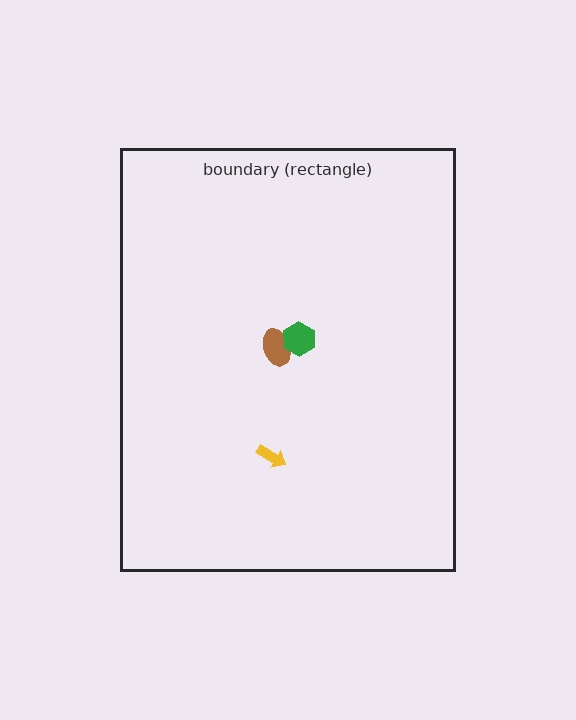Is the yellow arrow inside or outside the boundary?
Inside.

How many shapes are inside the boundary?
3 inside, 0 outside.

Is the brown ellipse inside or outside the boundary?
Inside.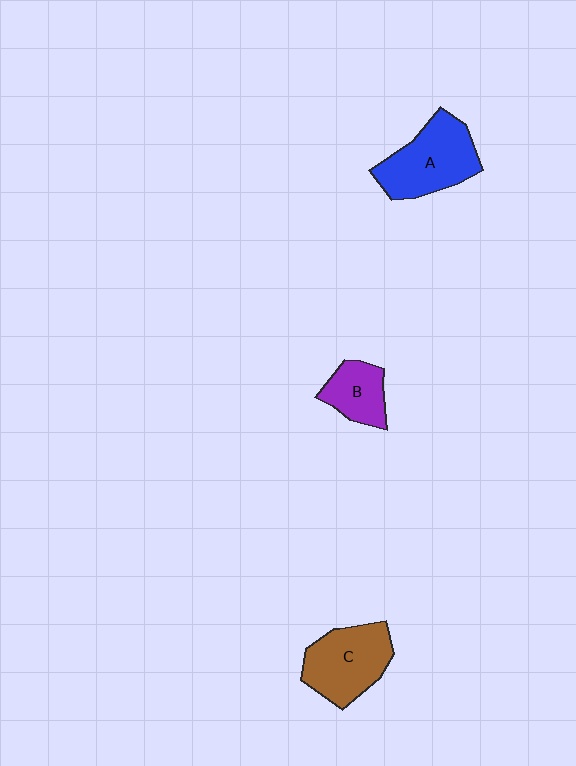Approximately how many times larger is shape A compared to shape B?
Approximately 1.8 times.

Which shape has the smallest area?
Shape B (purple).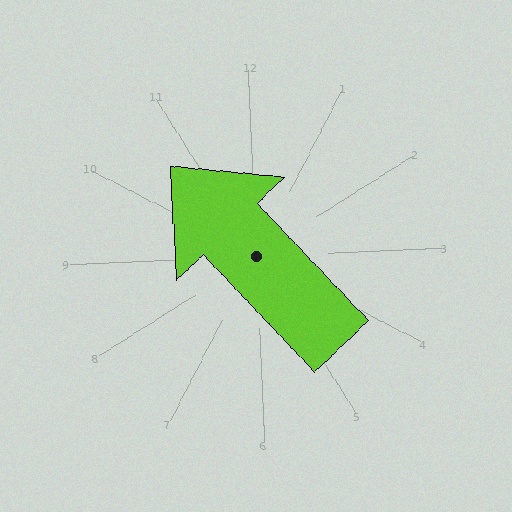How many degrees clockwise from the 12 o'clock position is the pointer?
Approximately 319 degrees.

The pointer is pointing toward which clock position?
Roughly 11 o'clock.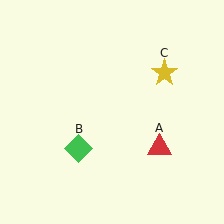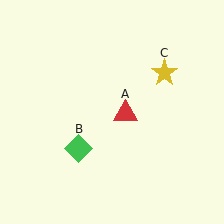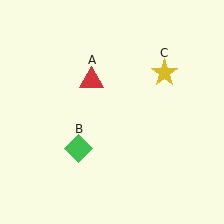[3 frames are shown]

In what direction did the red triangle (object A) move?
The red triangle (object A) moved up and to the left.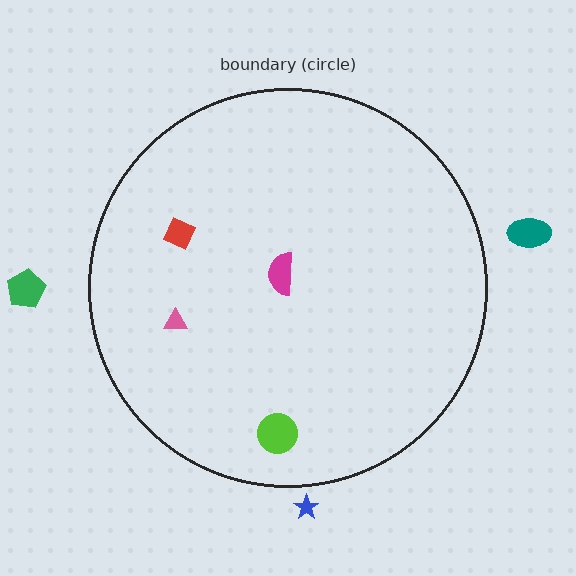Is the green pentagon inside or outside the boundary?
Outside.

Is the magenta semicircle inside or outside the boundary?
Inside.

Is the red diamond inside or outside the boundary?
Inside.